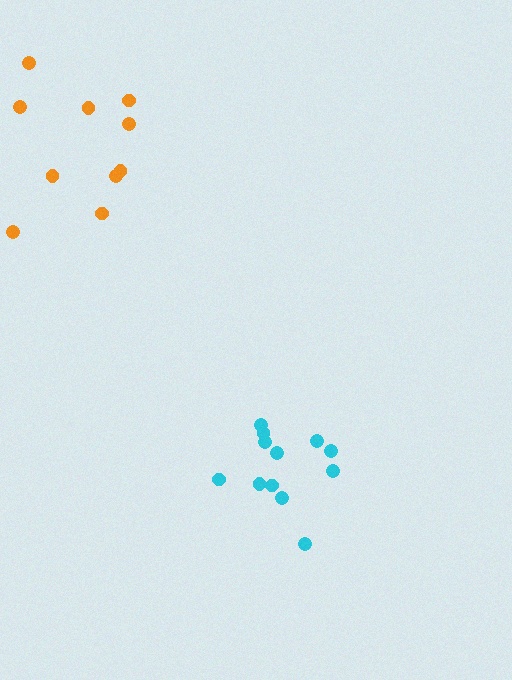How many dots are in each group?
Group 1: 12 dots, Group 2: 10 dots (22 total).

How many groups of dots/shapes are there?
There are 2 groups.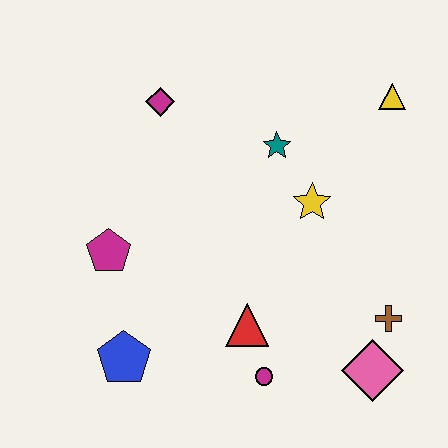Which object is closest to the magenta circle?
The red triangle is closest to the magenta circle.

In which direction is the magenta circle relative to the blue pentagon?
The magenta circle is to the right of the blue pentagon.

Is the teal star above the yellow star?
Yes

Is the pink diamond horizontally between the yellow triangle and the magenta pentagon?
Yes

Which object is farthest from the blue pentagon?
The yellow triangle is farthest from the blue pentagon.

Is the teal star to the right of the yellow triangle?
No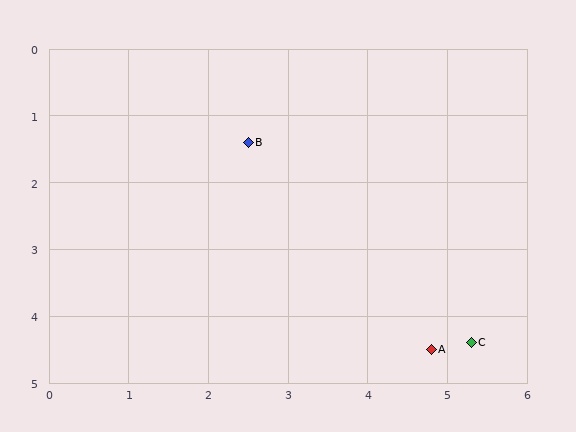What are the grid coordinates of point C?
Point C is at approximately (5.3, 4.4).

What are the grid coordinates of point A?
Point A is at approximately (4.8, 4.5).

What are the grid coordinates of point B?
Point B is at approximately (2.5, 1.4).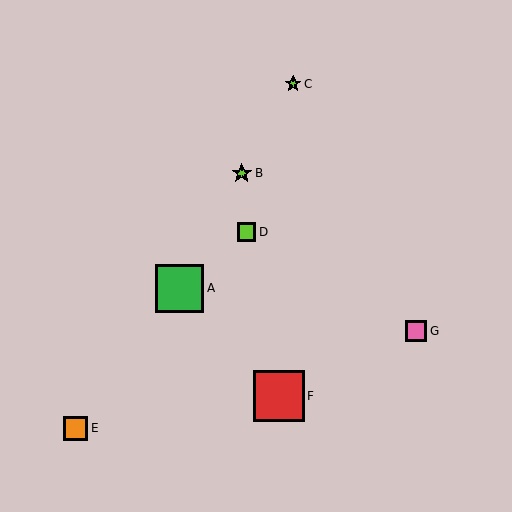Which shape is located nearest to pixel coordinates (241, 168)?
The lime star (labeled B) at (242, 173) is nearest to that location.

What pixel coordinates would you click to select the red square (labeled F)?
Click at (279, 396) to select the red square F.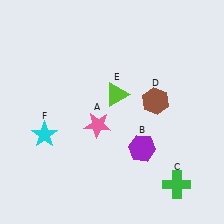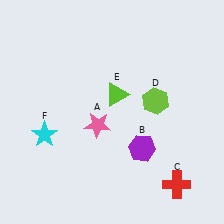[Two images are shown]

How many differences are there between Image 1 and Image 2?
There are 2 differences between the two images.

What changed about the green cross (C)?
In Image 1, C is green. In Image 2, it changed to red.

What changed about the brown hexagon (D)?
In Image 1, D is brown. In Image 2, it changed to lime.